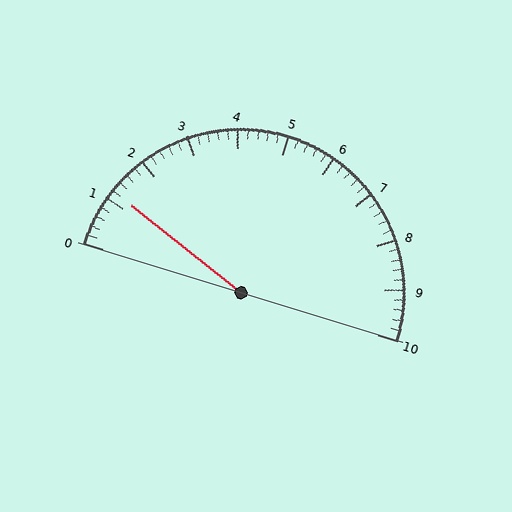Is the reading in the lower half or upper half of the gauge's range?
The reading is in the lower half of the range (0 to 10).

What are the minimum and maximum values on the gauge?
The gauge ranges from 0 to 10.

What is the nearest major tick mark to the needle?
The nearest major tick mark is 1.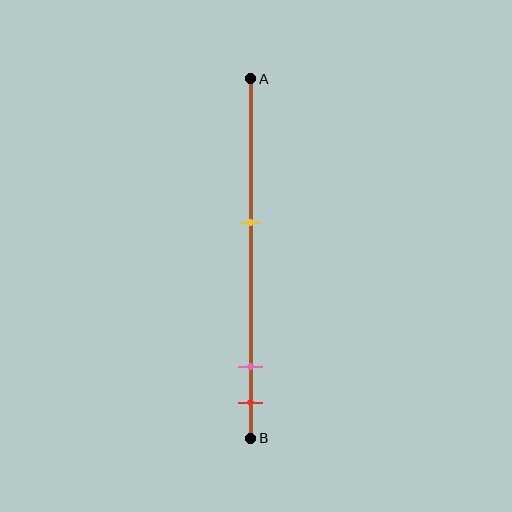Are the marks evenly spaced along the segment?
No, the marks are not evenly spaced.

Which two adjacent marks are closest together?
The pink and red marks are the closest adjacent pair.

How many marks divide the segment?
There are 3 marks dividing the segment.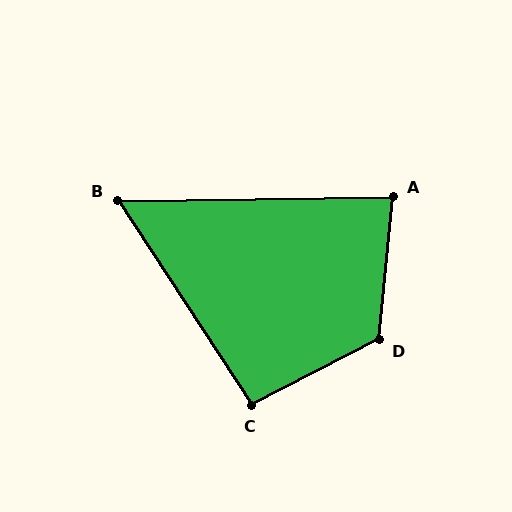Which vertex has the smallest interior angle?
B, at approximately 58 degrees.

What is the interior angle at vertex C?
Approximately 96 degrees (obtuse).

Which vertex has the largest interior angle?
D, at approximately 122 degrees.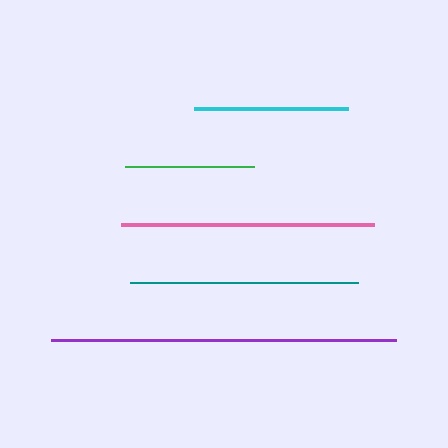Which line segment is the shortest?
The green line is the shortest at approximately 129 pixels.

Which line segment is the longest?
The purple line is the longest at approximately 345 pixels.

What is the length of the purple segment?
The purple segment is approximately 345 pixels long.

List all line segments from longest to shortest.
From longest to shortest: purple, pink, teal, cyan, green.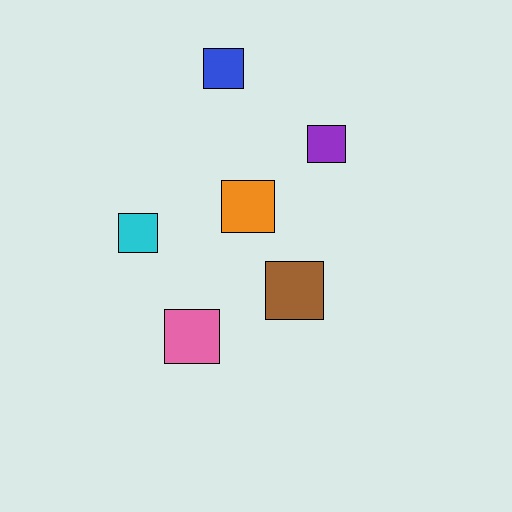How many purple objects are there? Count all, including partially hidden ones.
There is 1 purple object.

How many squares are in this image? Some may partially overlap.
There are 6 squares.